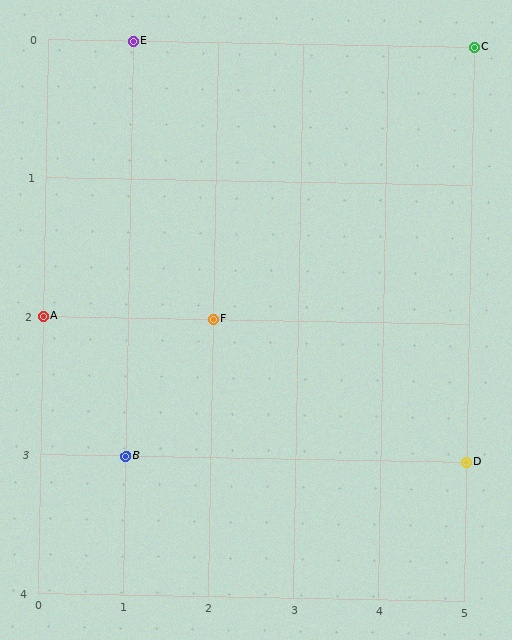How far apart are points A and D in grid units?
Points A and D are 5 columns and 1 row apart (about 5.1 grid units diagonally).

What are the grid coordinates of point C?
Point C is at grid coordinates (5, 0).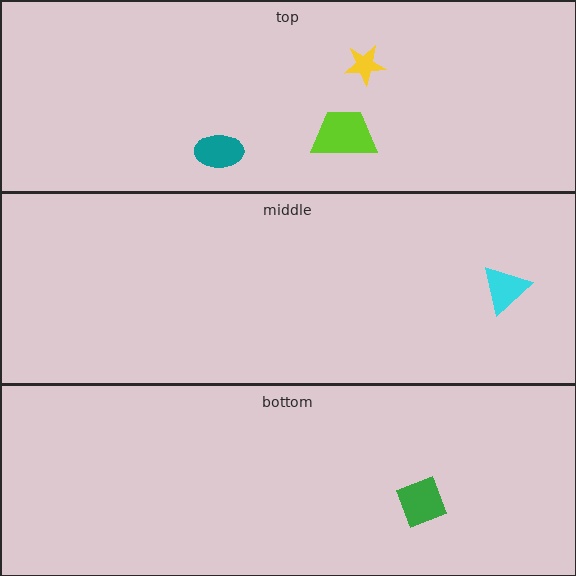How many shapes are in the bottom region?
1.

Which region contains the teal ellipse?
The top region.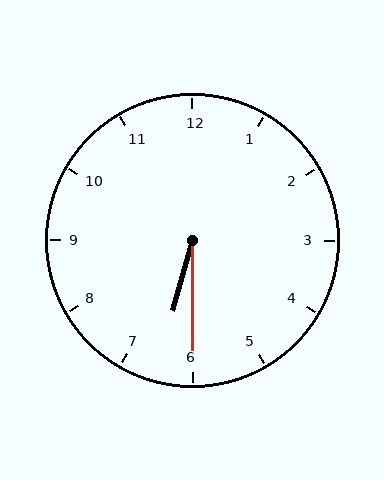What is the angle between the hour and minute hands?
Approximately 15 degrees.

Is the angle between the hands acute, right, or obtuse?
It is acute.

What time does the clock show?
6:30.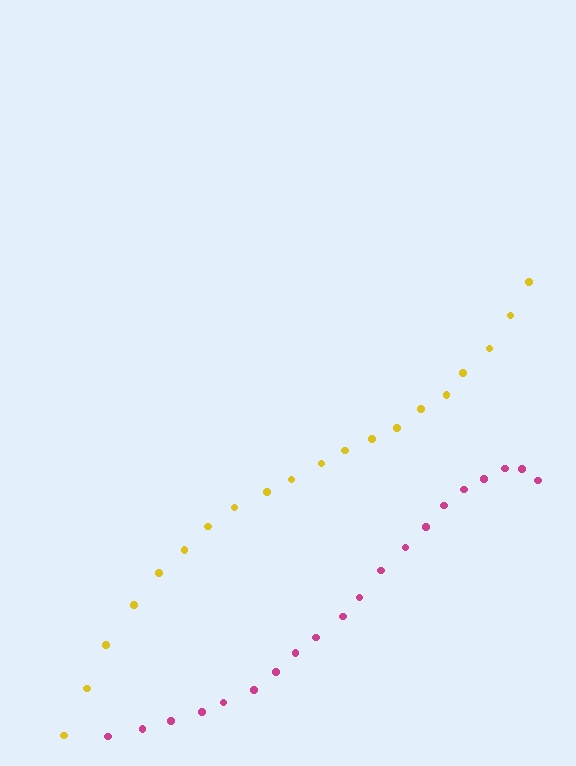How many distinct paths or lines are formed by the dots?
There are 2 distinct paths.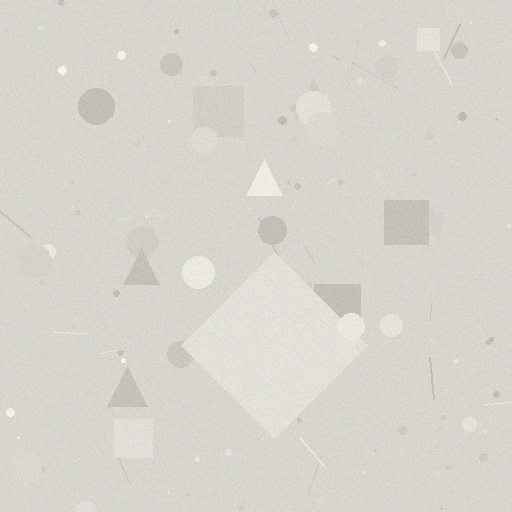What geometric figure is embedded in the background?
A diamond is embedded in the background.